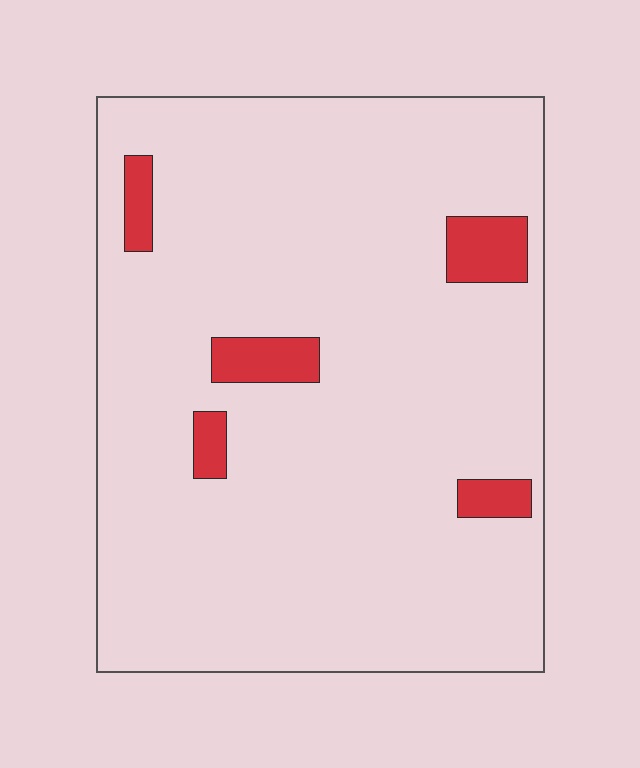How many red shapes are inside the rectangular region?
5.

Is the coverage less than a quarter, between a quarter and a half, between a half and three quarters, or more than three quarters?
Less than a quarter.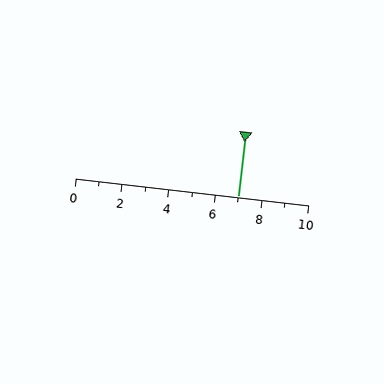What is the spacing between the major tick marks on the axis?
The major ticks are spaced 2 apart.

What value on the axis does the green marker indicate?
The marker indicates approximately 7.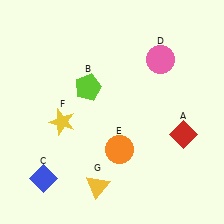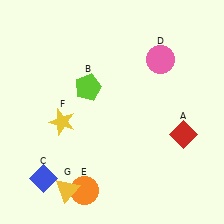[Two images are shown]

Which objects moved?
The objects that moved are: the orange circle (E), the yellow triangle (G).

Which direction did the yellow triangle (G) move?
The yellow triangle (G) moved left.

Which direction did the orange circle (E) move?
The orange circle (E) moved down.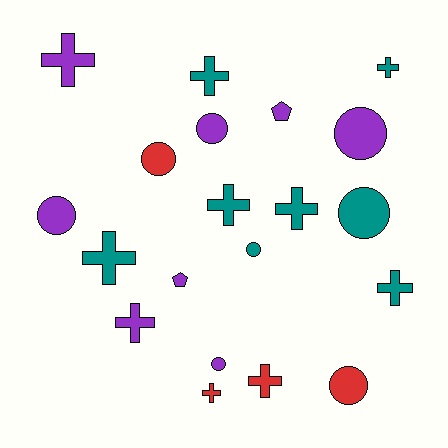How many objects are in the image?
There are 20 objects.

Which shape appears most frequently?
Cross, with 10 objects.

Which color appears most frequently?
Purple, with 8 objects.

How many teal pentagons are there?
There are no teal pentagons.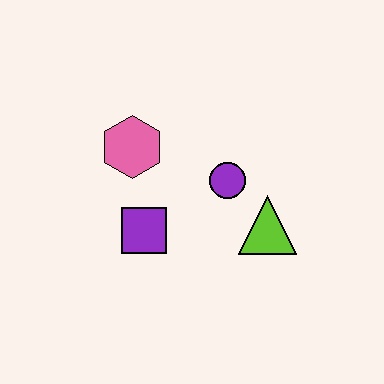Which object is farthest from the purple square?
The lime triangle is farthest from the purple square.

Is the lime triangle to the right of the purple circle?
Yes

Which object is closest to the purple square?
The pink hexagon is closest to the purple square.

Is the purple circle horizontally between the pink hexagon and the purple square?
No